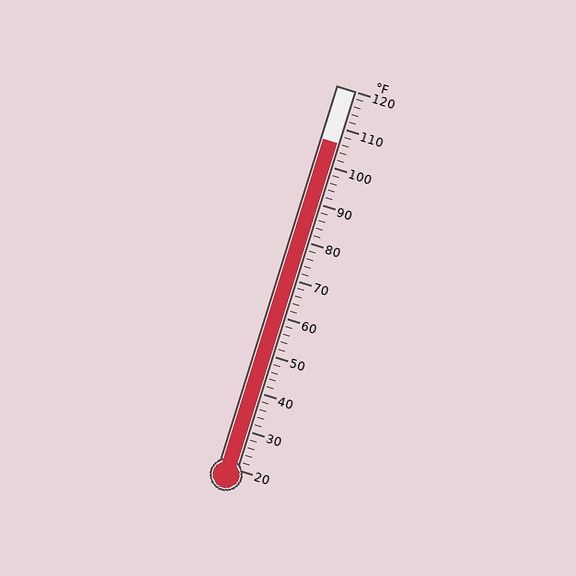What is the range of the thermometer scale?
The thermometer scale ranges from 20°F to 120°F.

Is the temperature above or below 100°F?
The temperature is above 100°F.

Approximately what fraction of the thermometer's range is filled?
The thermometer is filled to approximately 85% of its range.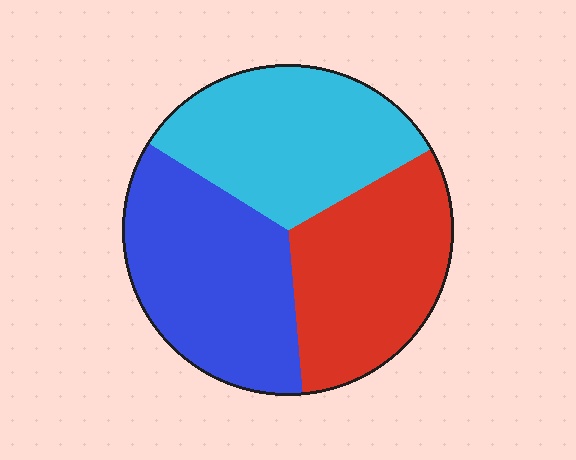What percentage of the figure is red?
Red covers around 30% of the figure.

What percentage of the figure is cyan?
Cyan takes up between a quarter and a half of the figure.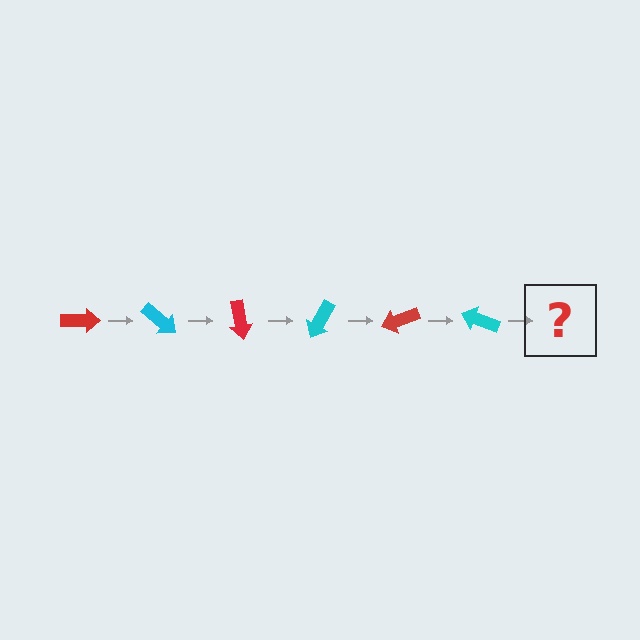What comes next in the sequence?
The next element should be a red arrow, rotated 240 degrees from the start.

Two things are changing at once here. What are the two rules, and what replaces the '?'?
The two rules are that it rotates 40 degrees each step and the color cycles through red and cyan. The '?' should be a red arrow, rotated 240 degrees from the start.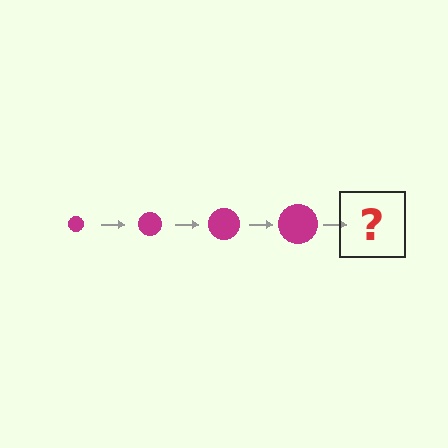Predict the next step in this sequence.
The next step is a magenta circle, larger than the previous one.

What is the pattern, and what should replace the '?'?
The pattern is that the circle gets progressively larger each step. The '?' should be a magenta circle, larger than the previous one.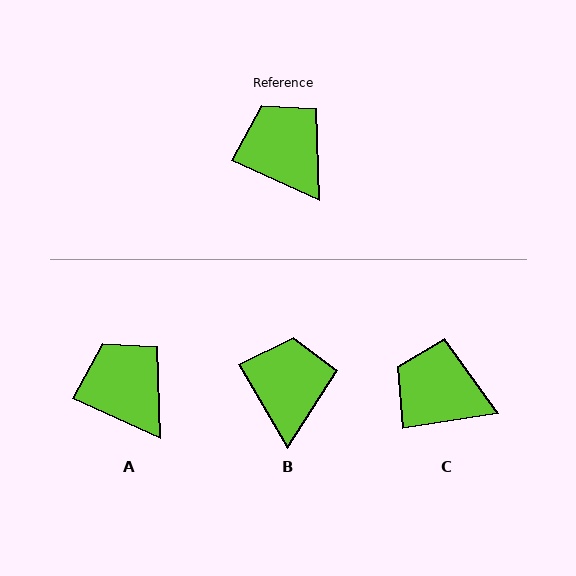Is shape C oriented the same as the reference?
No, it is off by about 34 degrees.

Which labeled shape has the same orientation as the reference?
A.